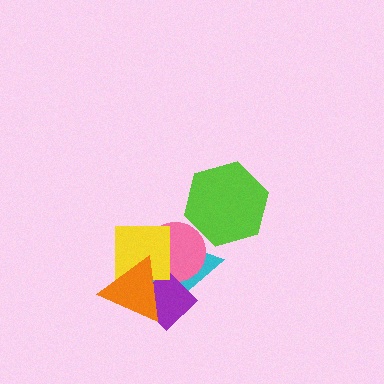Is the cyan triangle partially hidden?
Yes, it is partially covered by another shape.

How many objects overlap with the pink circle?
4 objects overlap with the pink circle.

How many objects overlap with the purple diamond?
4 objects overlap with the purple diamond.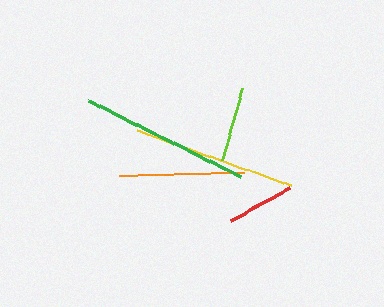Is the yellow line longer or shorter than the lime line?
The yellow line is longer than the lime line.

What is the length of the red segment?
The red segment is approximately 68 pixels long.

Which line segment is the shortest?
The red line is the shortest at approximately 68 pixels.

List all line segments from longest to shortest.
From longest to shortest: green, yellow, orange, lime, red.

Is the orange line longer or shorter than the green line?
The green line is longer than the orange line.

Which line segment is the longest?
The green line is the longest at approximately 170 pixels.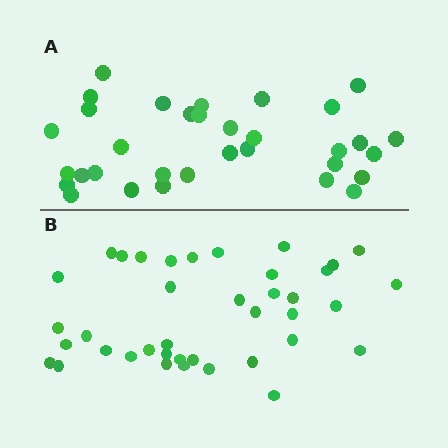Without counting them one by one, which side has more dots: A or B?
Region B (the bottom region) has more dots.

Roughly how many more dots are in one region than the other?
Region B has about 6 more dots than region A.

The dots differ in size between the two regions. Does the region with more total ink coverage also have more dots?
No. Region A has more total ink coverage because its dots are larger, but region B actually contains more individual dots. Total area can be misleading — the number of items is what matters here.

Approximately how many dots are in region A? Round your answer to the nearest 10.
About 30 dots. (The exact count is 33, which rounds to 30.)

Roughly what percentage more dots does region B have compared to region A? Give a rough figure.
About 20% more.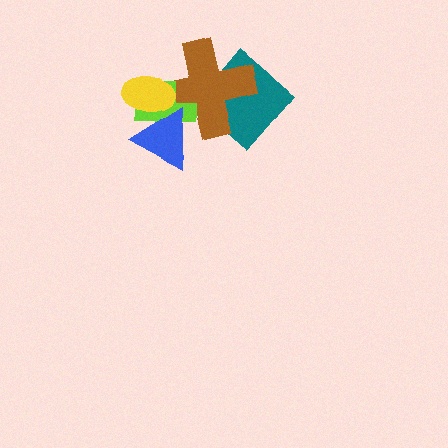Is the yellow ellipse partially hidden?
Yes, it is partially covered by another shape.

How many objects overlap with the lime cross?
3 objects overlap with the lime cross.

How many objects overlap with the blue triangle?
3 objects overlap with the blue triangle.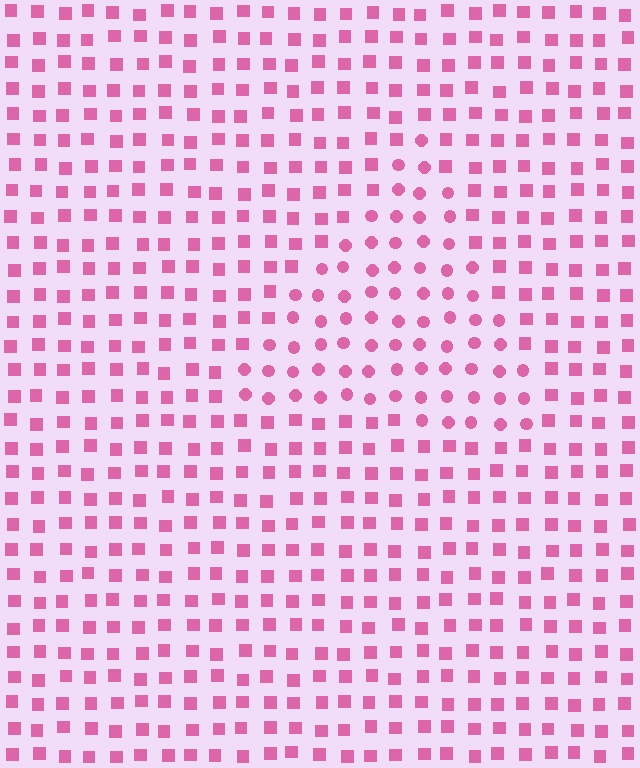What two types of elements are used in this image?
The image uses circles inside the triangle region and squares outside it.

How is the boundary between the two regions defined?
The boundary is defined by a change in element shape: circles inside vs. squares outside. All elements share the same color and spacing.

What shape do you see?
I see a triangle.